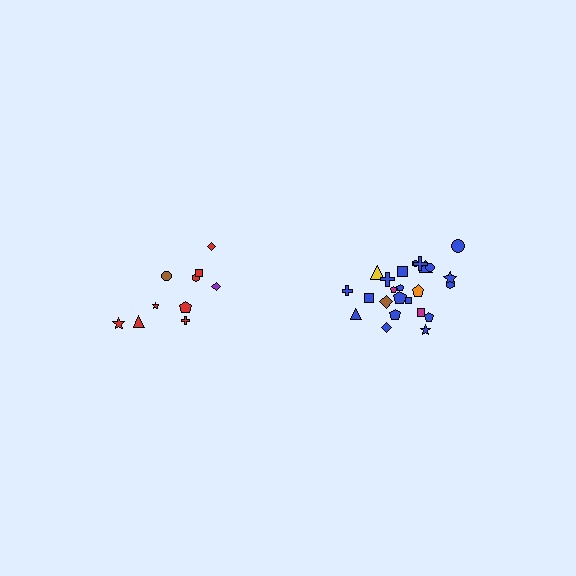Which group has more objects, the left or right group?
The right group.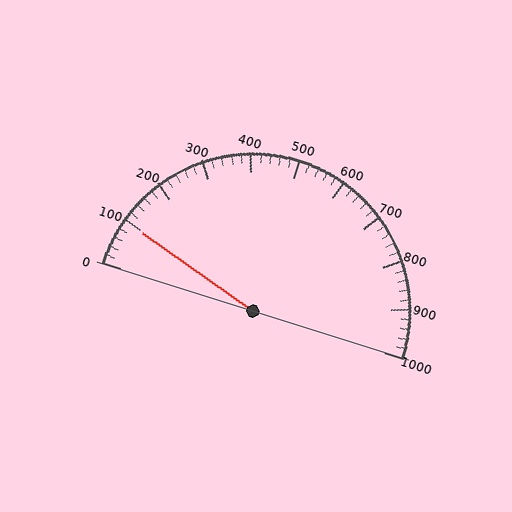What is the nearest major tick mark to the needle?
The nearest major tick mark is 100.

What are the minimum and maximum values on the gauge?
The gauge ranges from 0 to 1000.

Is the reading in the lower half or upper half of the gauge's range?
The reading is in the lower half of the range (0 to 1000).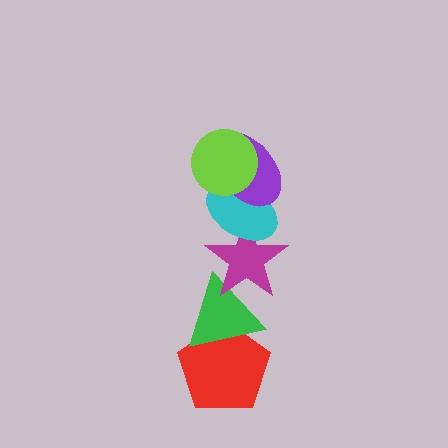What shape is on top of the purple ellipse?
The lime circle is on top of the purple ellipse.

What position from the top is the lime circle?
The lime circle is 1st from the top.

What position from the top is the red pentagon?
The red pentagon is 6th from the top.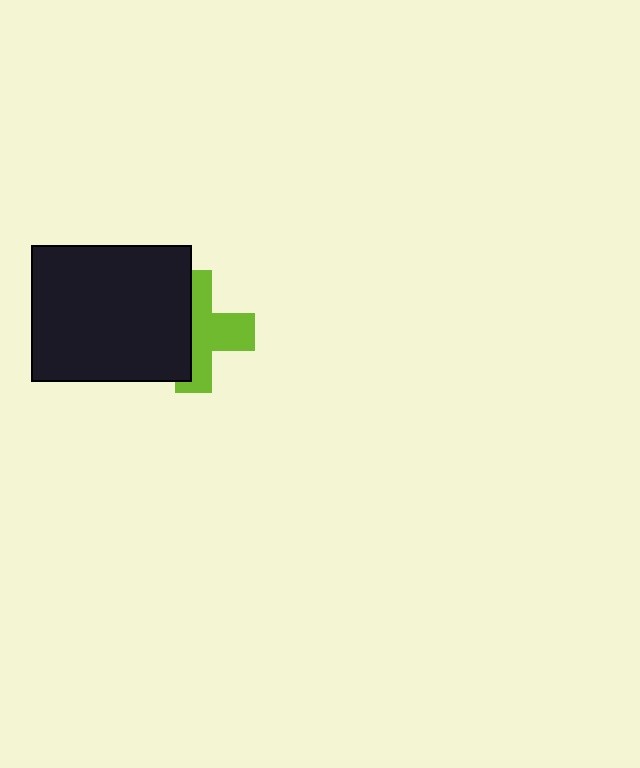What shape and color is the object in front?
The object in front is a black rectangle.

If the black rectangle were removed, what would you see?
You would see the complete lime cross.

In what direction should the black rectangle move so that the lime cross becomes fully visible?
The black rectangle should move left. That is the shortest direction to clear the overlap and leave the lime cross fully visible.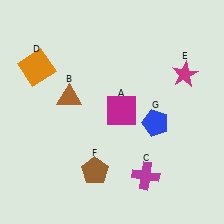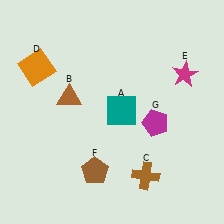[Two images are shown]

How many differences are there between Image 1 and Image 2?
There are 3 differences between the two images.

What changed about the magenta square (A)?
In Image 1, A is magenta. In Image 2, it changed to teal.